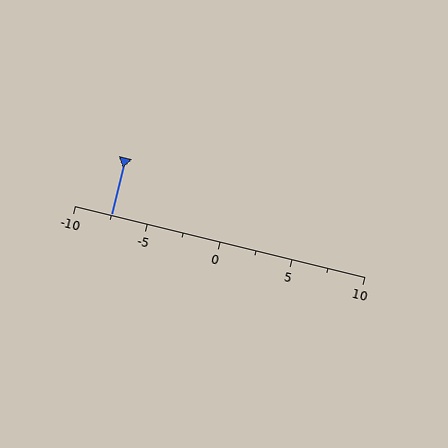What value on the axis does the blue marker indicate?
The marker indicates approximately -7.5.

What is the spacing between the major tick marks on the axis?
The major ticks are spaced 5 apart.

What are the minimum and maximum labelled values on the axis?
The axis runs from -10 to 10.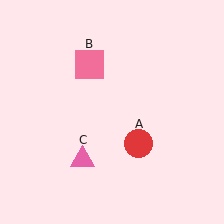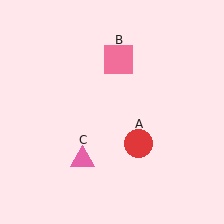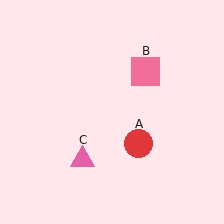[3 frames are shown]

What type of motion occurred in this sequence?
The pink square (object B) rotated clockwise around the center of the scene.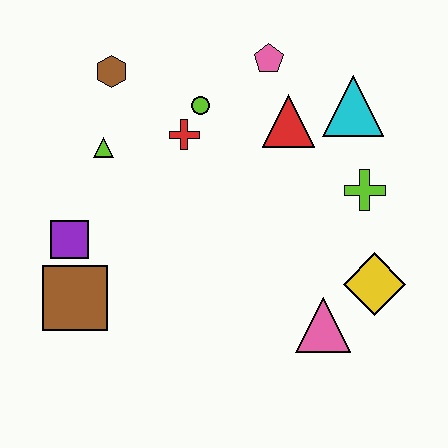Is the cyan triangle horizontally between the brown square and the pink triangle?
No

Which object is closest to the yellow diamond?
The pink triangle is closest to the yellow diamond.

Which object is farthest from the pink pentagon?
The brown square is farthest from the pink pentagon.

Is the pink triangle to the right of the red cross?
Yes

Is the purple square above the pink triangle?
Yes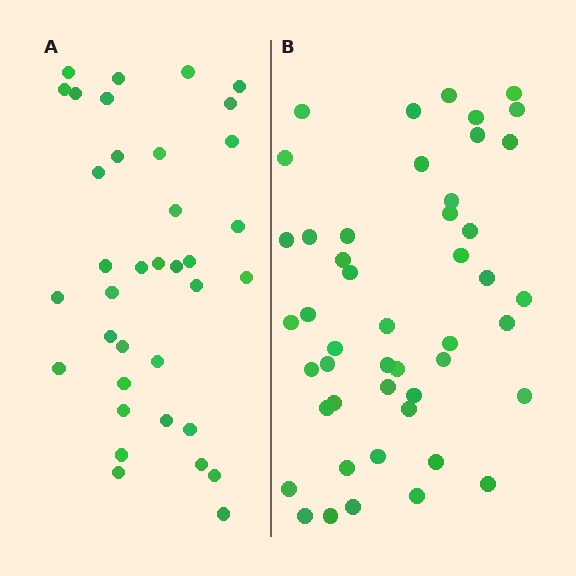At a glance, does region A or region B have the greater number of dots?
Region B (the right region) has more dots.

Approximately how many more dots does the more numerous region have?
Region B has roughly 12 or so more dots than region A.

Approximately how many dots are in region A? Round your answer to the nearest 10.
About 40 dots. (The exact count is 36, which rounds to 40.)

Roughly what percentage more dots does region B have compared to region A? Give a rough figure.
About 30% more.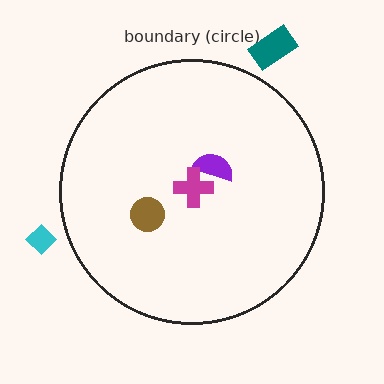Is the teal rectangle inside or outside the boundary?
Outside.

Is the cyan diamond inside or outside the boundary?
Outside.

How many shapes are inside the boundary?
3 inside, 2 outside.